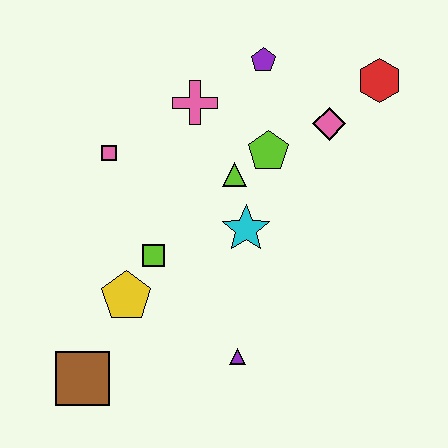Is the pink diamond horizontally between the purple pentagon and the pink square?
No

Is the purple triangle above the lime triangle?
No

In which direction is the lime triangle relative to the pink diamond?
The lime triangle is to the left of the pink diamond.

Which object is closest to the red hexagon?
The pink diamond is closest to the red hexagon.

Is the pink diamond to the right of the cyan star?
Yes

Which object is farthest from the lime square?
The red hexagon is farthest from the lime square.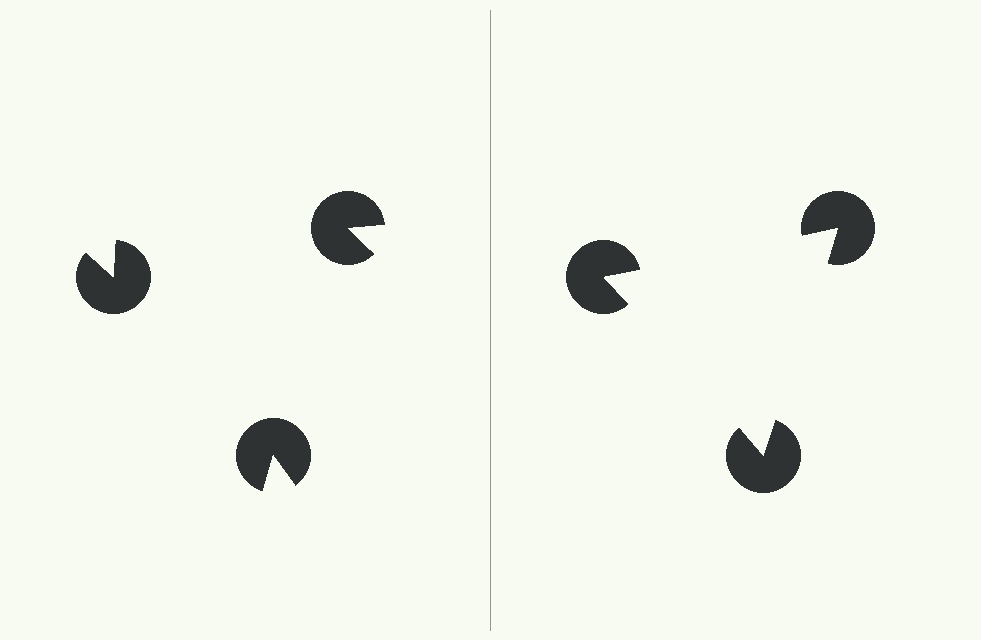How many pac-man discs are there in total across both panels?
6 — 3 on each side.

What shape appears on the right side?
An illusory triangle.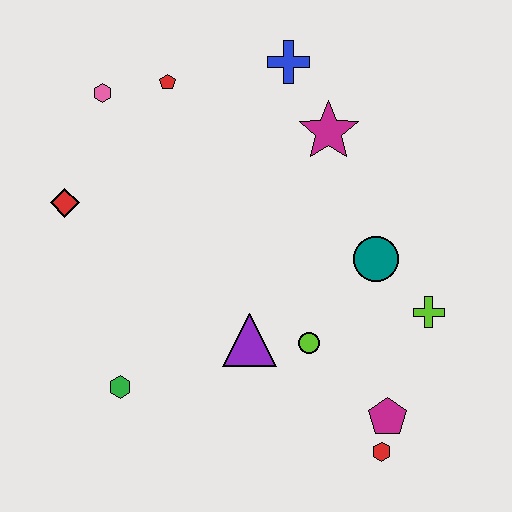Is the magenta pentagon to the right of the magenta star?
Yes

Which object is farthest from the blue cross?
The red hexagon is farthest from the blue cross.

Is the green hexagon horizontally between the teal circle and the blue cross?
No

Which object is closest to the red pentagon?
The pink hexagon is closest to the red pentagon.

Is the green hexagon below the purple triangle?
Yes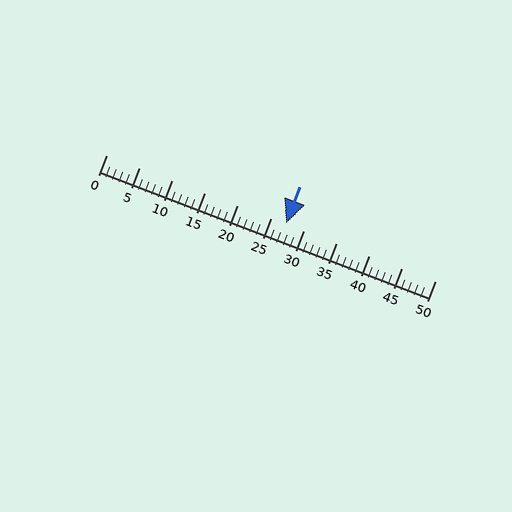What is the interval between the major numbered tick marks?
The major tick marks are spaced 5 units apart.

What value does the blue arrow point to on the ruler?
The blue arrow points to approximately 27.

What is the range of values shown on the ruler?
The ruler shows values from 0 to 50.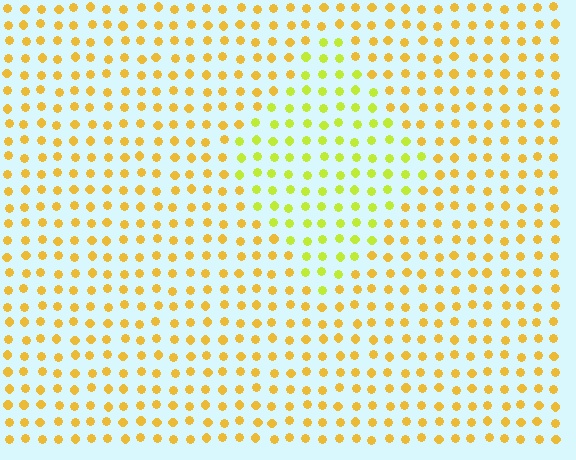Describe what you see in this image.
The image is filled with small yellow elements in a uniform arrangement. A diamond-shaped region is visible where the elements are tinted to a slightly different hue, forming a subtle color boundary.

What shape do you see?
I see a diamond.